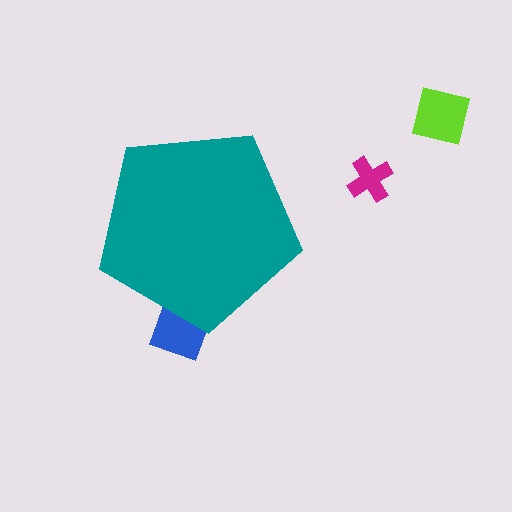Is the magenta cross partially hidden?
No, the magenta cross is fully visible.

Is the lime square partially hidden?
No, the lime square is fully visible.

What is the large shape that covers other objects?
A teal pentagon.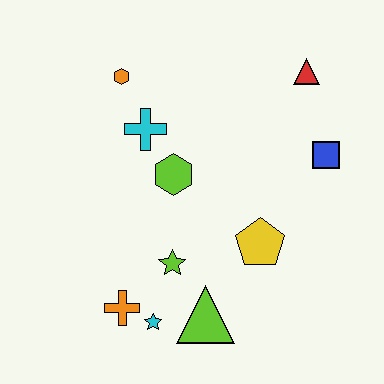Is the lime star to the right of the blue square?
No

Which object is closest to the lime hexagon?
The cyan cross is closest to the lime hexagon.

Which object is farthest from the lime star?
The red triangle is farthest from the lime star.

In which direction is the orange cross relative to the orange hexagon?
The orange cross is below the orange hexagon.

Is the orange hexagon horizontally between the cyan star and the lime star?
No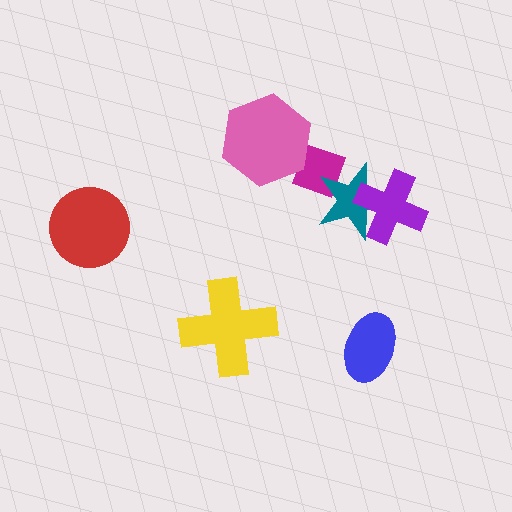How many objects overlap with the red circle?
0 objects overlap with the red circle.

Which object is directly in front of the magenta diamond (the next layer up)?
The teal star is directly in front of the magenta diamond.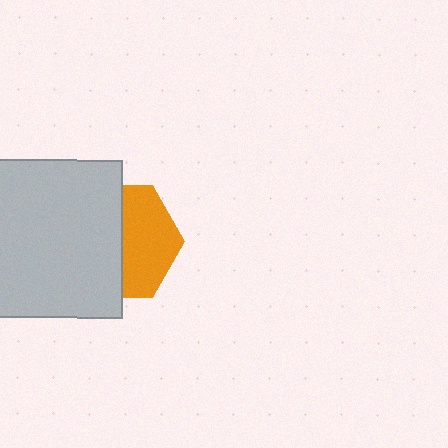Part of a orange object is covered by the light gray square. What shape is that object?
It is a hexagon.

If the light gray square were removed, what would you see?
You would see the complete orange hexagon.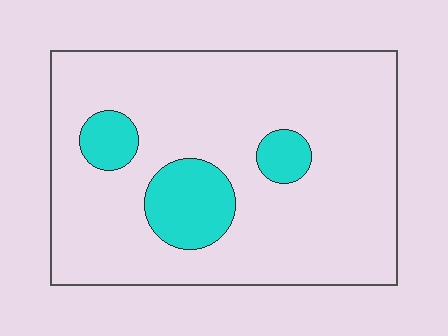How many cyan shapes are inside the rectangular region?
3.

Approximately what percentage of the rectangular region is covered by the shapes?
Approximately 15%.